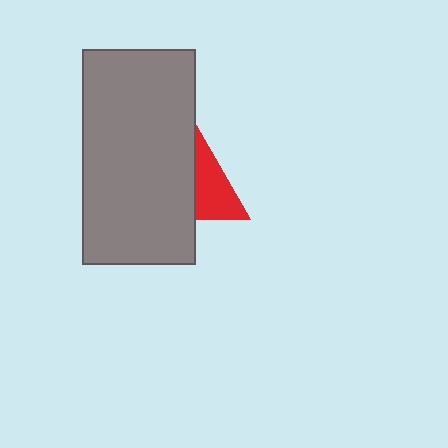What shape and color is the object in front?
The object in front is a gray rectangle.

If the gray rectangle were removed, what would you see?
You would see the complete red triangle.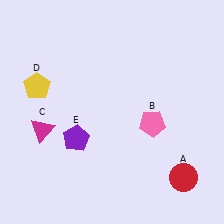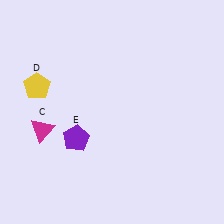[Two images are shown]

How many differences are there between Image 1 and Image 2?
There are 2 differences between the two images.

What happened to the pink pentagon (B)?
The pink pentagon (B) was removed in Image 2. It was in the bottom-right area of Image 1.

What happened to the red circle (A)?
The red circle (A) was removed in Image 2. It was in the bottom-right area of Image 1.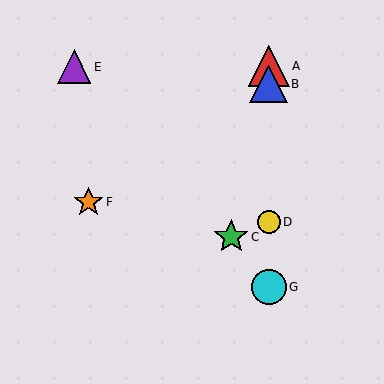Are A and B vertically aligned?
Yes, both are at x≈269.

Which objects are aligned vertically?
Objects A, B, D, G are aligned vertically.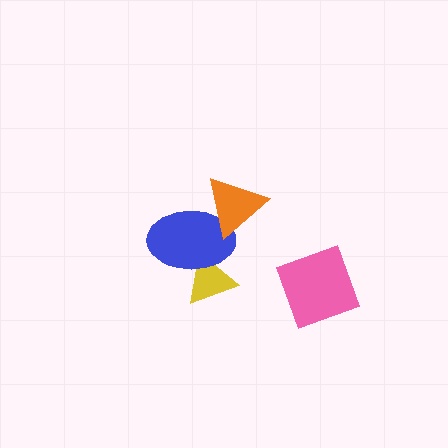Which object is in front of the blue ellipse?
The orange triangle is in front of the blue ellipse.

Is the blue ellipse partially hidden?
Yes, it is partially covered by another shape.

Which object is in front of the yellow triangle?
The blue ellipse is in front of the yellow triangle.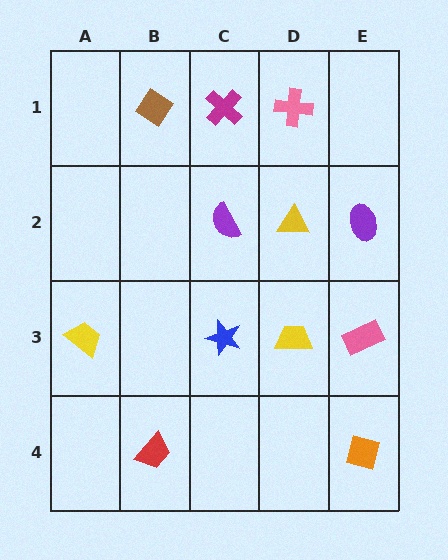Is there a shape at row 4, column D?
No, that cell is empty.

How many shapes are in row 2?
3 shapes.